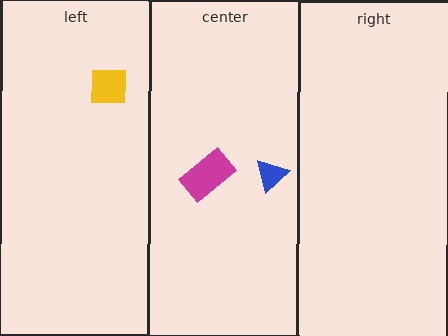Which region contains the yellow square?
The left region.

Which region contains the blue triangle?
The center region.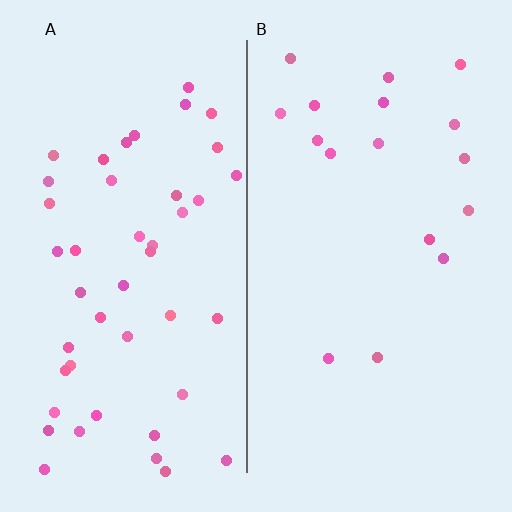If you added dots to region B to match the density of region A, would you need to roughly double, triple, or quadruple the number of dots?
Approximately triple.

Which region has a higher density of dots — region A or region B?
A (the left).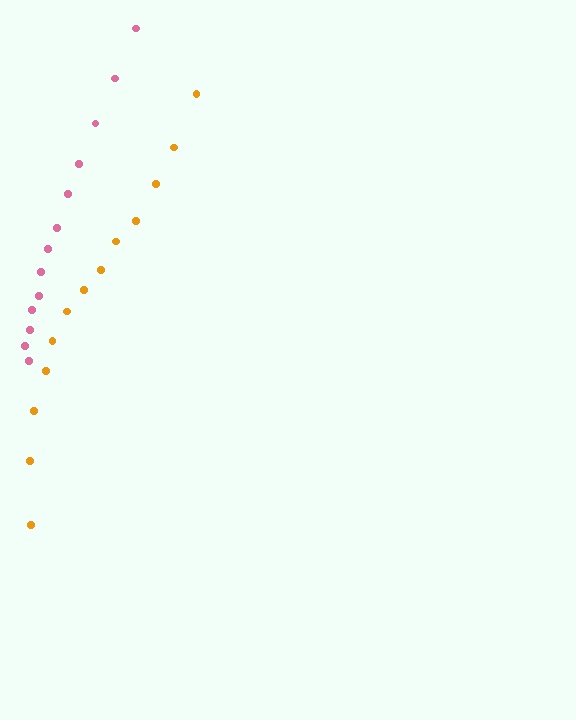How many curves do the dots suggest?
There are 2 distinct paths.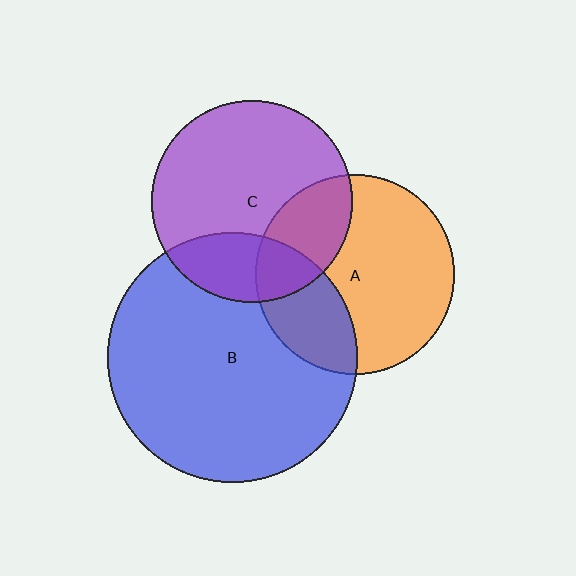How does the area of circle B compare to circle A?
Approximately 1.6 times.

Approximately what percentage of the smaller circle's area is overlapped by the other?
Approximately 25%.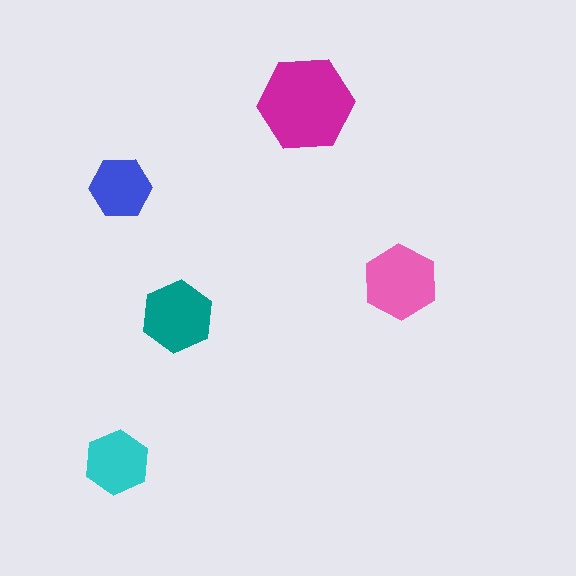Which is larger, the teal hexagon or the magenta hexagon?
The magenta one.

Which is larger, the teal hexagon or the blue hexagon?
The teal one.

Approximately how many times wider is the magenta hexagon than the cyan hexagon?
About 1.5 times wider.